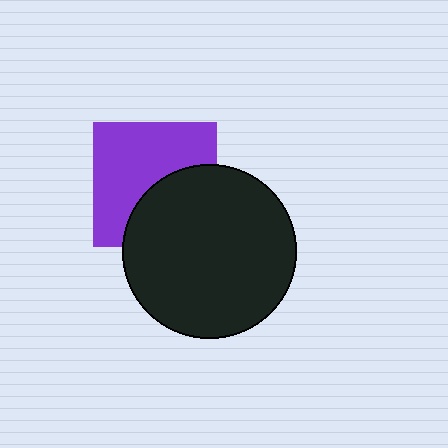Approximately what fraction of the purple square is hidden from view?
Roughly 40% of the purple square is hidden behind the black circle.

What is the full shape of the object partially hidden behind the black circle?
The partially hidden object is a purple square.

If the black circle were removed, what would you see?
You would see the complete purple square.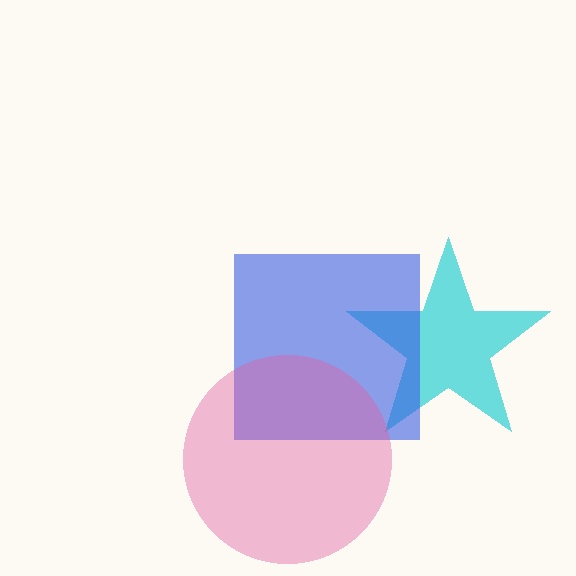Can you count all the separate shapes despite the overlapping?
Yes, there are 3 separate shapes.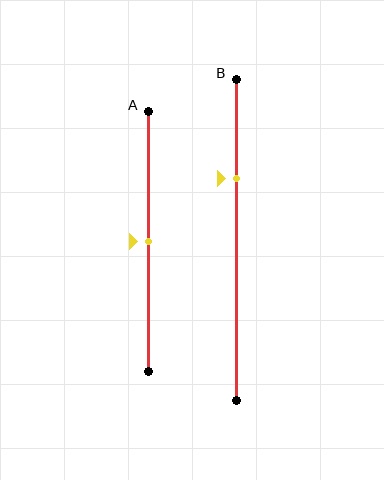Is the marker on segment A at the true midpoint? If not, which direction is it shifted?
Yes, the marker on segment A is at the true midpoint.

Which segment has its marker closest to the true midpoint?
Segment A has its marker closest to the true midpoint.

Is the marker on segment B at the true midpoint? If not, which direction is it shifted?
No, the marker on segment B is shifted upward by about 19% of the segment length.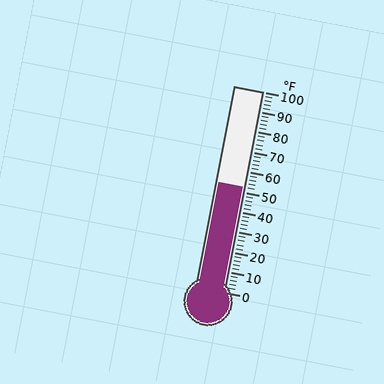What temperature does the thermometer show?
The thermometer shows approximately 52°F.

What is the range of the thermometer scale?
The thermometer scale ranges from 0°F to 100°F.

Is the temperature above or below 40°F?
The temperature is above 40°F.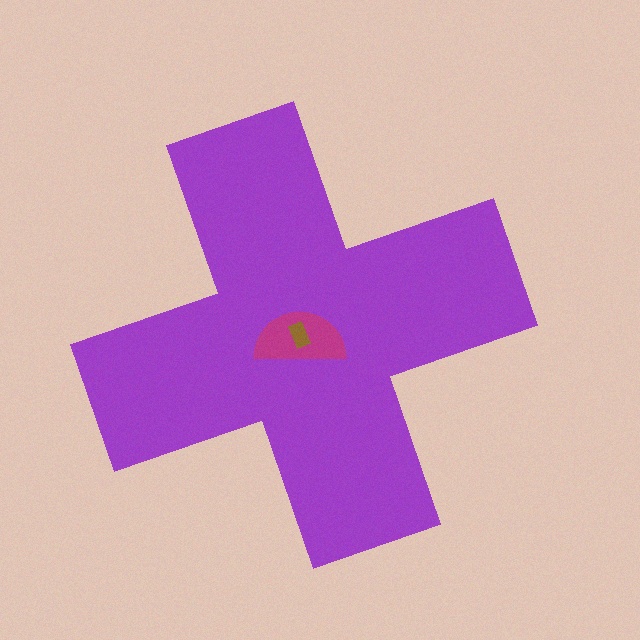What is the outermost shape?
The purple cross.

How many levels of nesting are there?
3.